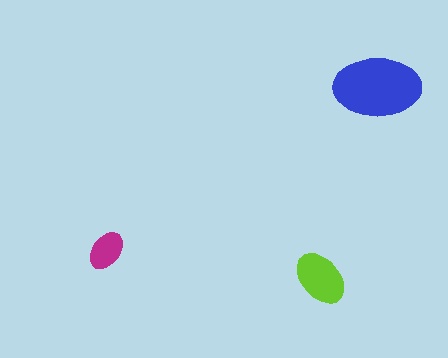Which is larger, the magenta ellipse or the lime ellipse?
The lime one.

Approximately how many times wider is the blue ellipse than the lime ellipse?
About 1.5 times wider.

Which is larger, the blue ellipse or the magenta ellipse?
The blue one.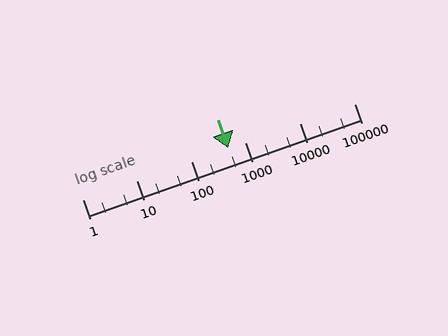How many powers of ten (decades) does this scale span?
The scale spans 5 decades, from 1 to 100000.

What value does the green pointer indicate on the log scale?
The pointer indicates approximately 480.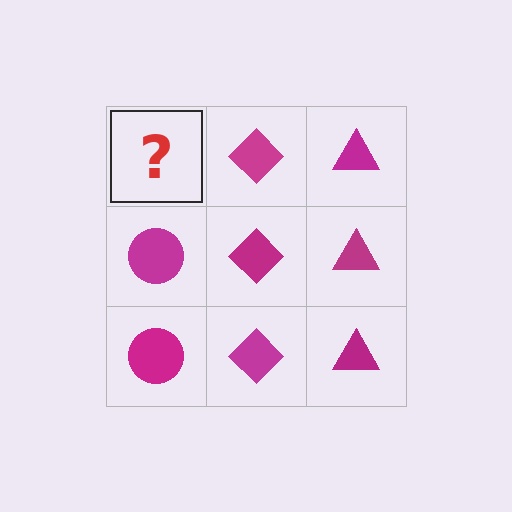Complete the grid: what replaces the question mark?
The question mark should be replaced with a magenta circle.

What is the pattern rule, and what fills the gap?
The rule is that each column has a consistent shape. The gap should be filled with a magenta circle.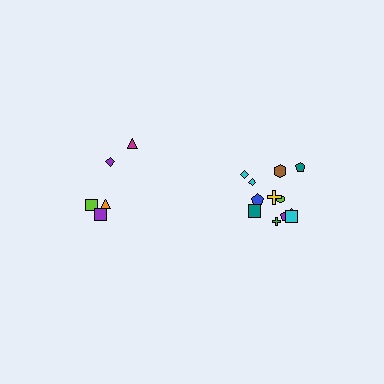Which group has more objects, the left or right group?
The right group.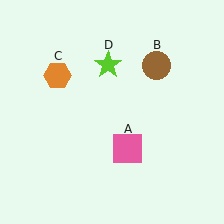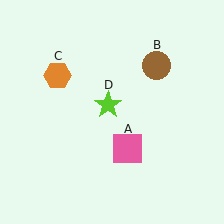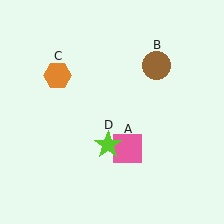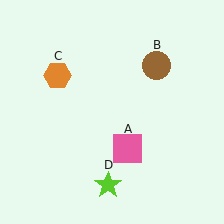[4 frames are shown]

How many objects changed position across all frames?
1 object changed position: lime star (object D).